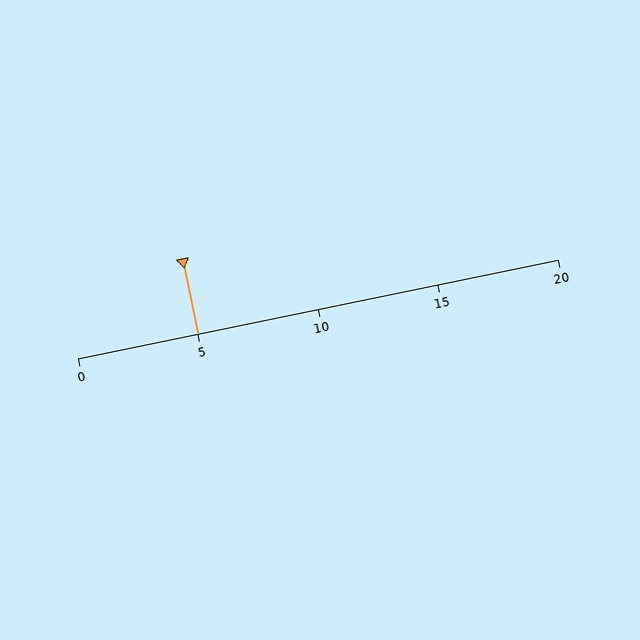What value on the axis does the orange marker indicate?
The marker indicates approximately 5.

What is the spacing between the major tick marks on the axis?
The major ticks are spaced 5 apart.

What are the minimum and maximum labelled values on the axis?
The axis runs from 0 to 20.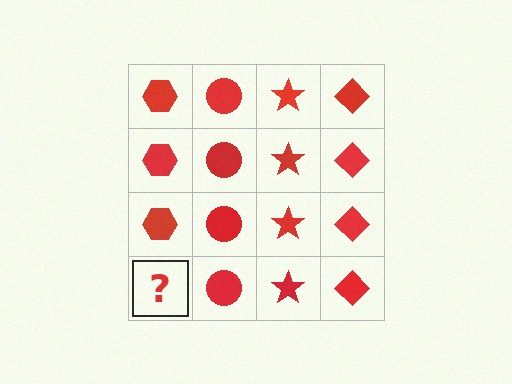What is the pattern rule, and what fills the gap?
The rule is that each column has a consistent shape. The gap should be filled with a red hexagon.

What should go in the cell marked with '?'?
The missing cell should contain a red hexagon.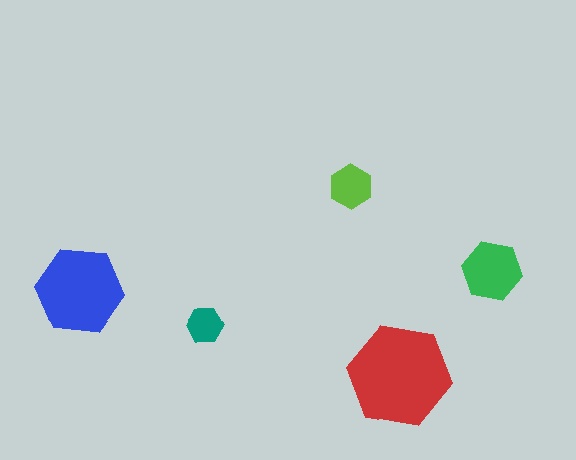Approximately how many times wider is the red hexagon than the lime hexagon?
About 2.5 times wider.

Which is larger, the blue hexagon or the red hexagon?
The red one.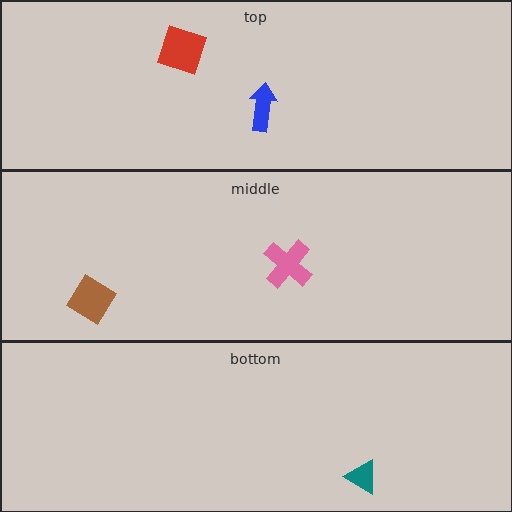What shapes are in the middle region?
The brown diamond, the pink cross.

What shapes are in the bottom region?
The teal triangle.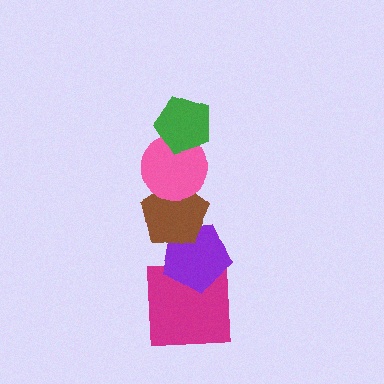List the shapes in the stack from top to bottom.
From top to bottom: the green pentagon, the pink circle, the brown pentagon, the purple pentagon, the magenta square.